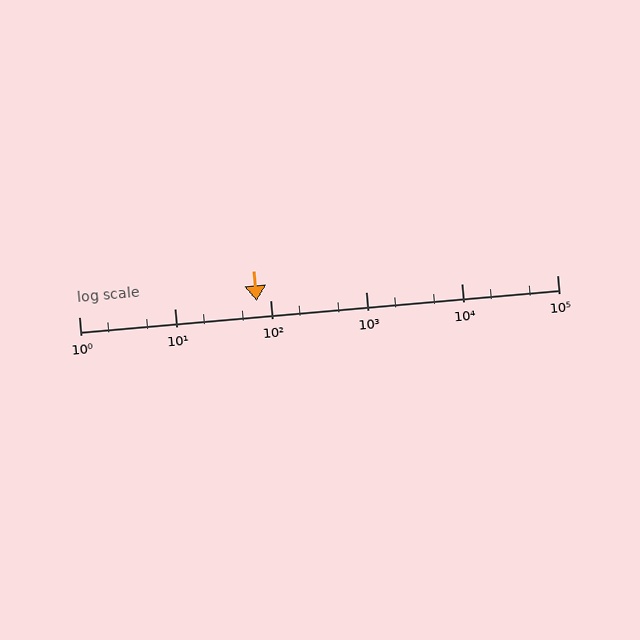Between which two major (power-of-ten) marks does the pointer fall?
The pointer is between 10 and 100.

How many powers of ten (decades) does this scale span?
The scale spans 5 decades, from 1 to 100000.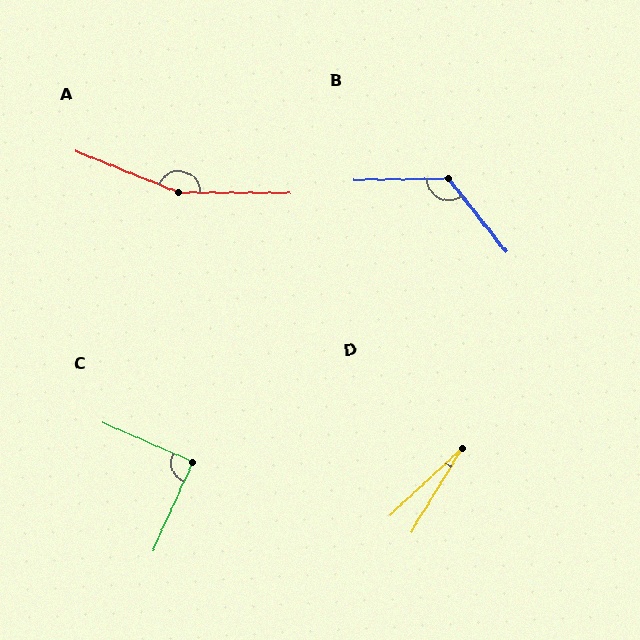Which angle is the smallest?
D, at approximately 16 degrees.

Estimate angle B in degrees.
Approximately 127 degrees.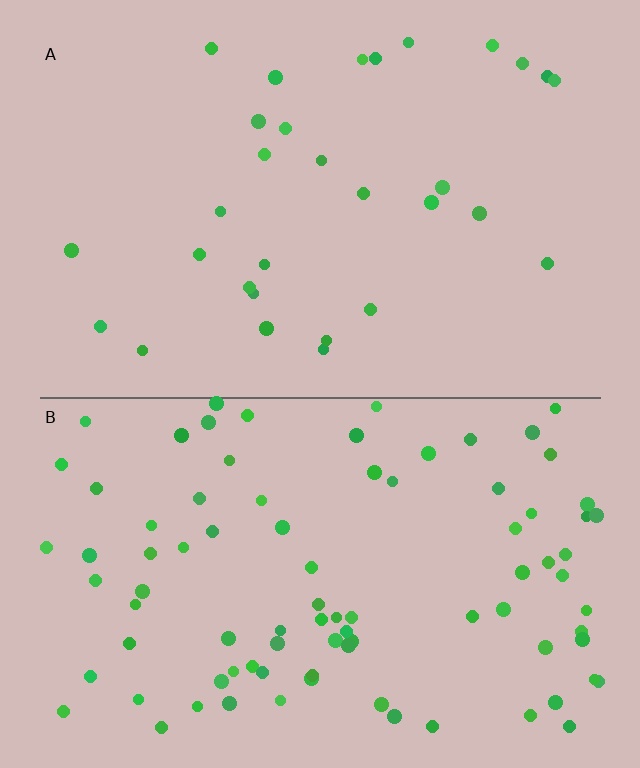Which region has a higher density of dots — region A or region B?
B (the bottom).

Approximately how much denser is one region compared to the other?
Approximately 2.9× — region B over region A.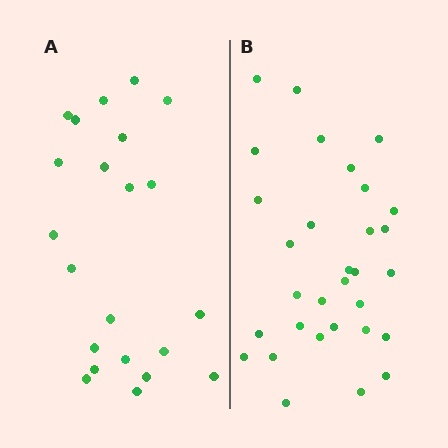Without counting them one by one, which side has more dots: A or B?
Region B (the right region) has more dots.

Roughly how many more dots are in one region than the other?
Region B has roughly 8 or so more dots than region A.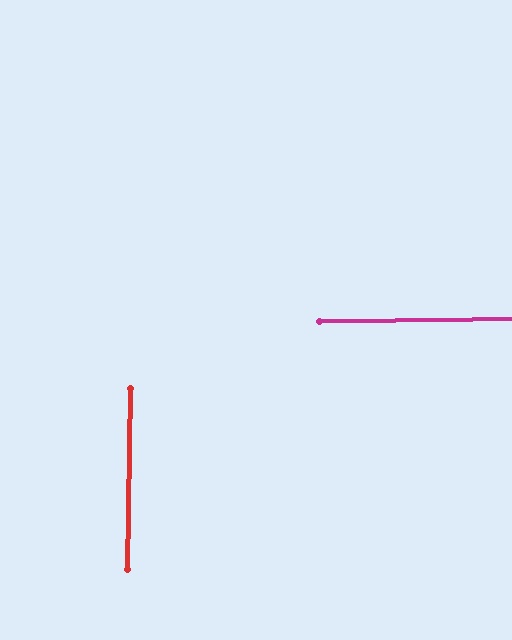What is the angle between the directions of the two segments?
Approximately 88 degrees.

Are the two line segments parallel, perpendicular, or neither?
Perpendicular — they meet at approximately 88°.